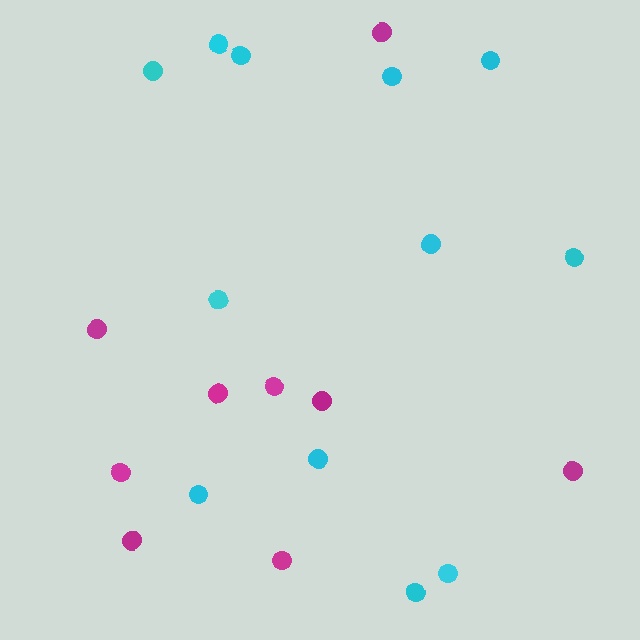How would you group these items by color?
There are 2 groups: one group of magenta circles (9) and one group of cyan circles (12).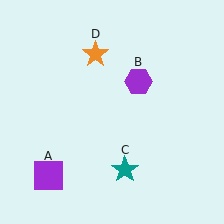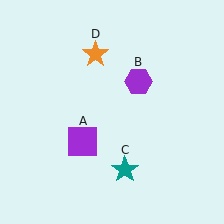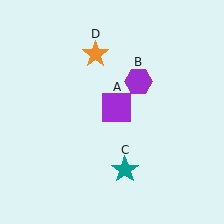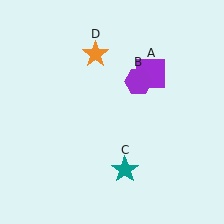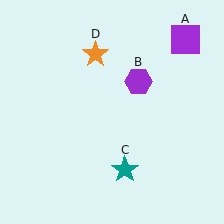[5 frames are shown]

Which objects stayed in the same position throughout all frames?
Purple hexagon (object B) and teal star (object C) and orange star (object D) remained stationary.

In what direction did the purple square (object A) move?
The purple square (object A) moved up and to the right.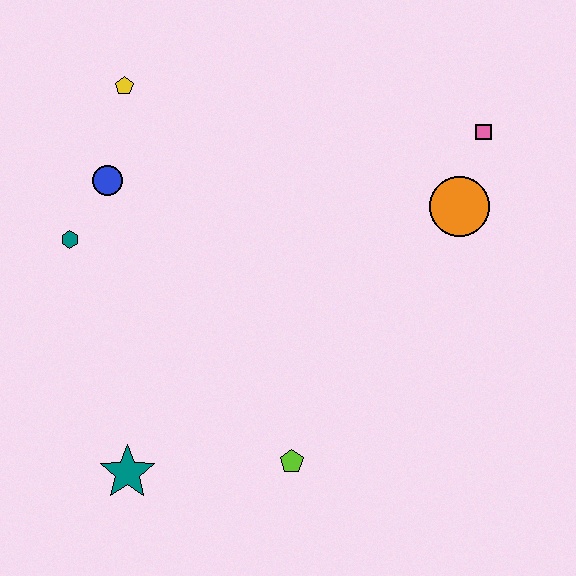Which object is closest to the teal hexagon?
The blue circle is closest to the teal hexagon.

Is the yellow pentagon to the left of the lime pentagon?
Yes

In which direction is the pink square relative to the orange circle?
The pink square is above the orange circle.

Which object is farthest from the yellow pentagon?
The lime pentagon is farthest from the yellow pentagon.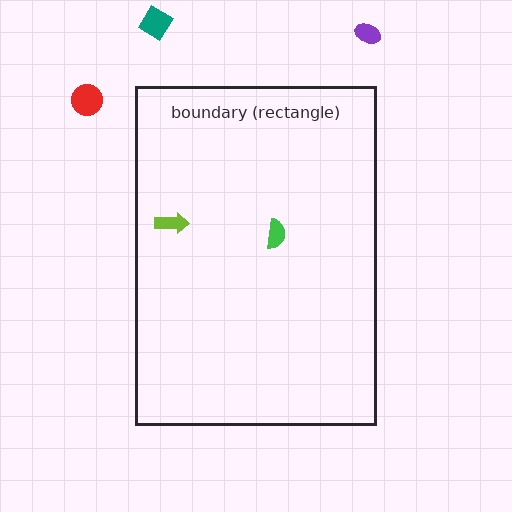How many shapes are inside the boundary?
2 inside, 3 outside.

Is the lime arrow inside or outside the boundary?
Inside.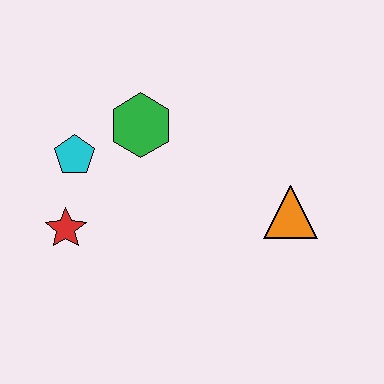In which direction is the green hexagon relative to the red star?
The green hexagon is above the red star.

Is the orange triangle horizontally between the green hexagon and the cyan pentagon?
No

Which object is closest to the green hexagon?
The cyan pentagon is closest to the green hexagon.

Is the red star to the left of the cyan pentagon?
Yes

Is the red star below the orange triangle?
Yes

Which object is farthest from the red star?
The orange triangle is farthest from the red star.